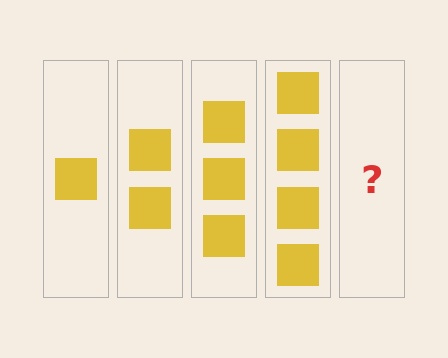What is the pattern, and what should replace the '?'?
The pattern is that each step adds one more square. The '?' should be 5 squares.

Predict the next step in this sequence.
The next step is 5 squares.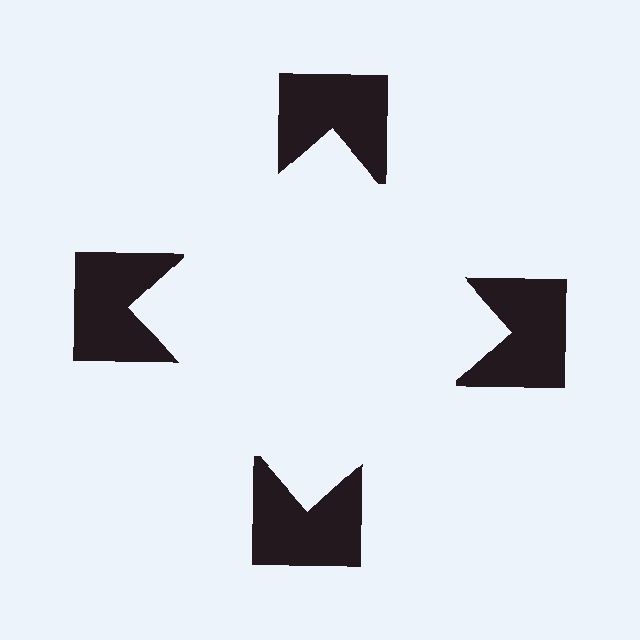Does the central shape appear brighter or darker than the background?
It typically appears slightly brighter than the background, even though no actual brightness change is drawn.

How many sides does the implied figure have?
4 sides.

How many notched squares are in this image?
There are 4 — one at each vertex of the illusory square.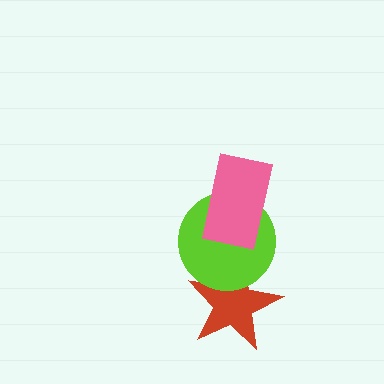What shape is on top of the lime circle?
The pink rectangle is on top of the lime circle.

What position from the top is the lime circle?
The lime circle is 2nd from the top.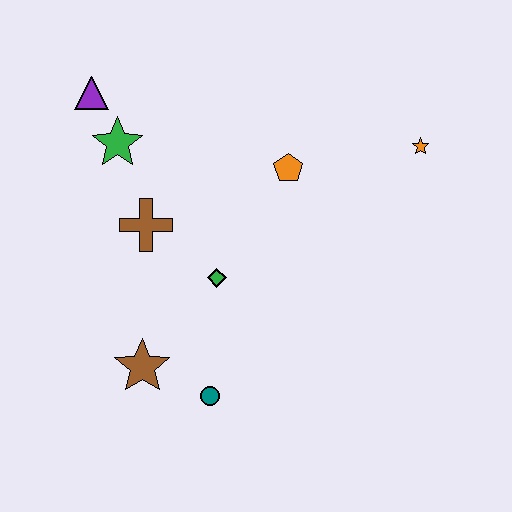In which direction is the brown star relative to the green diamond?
The brown star is below the green diamond.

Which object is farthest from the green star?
The orange star is farthest from the green star.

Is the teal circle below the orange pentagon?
Yes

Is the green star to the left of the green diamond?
Yes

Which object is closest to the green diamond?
The brown cross is closest to the green diamond.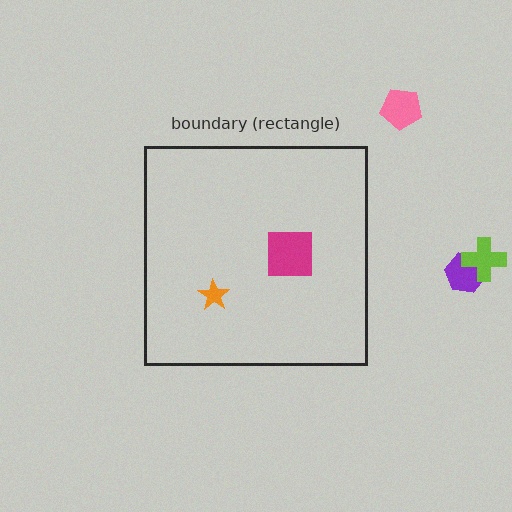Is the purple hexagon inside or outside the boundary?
Outside.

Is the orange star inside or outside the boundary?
Inside.